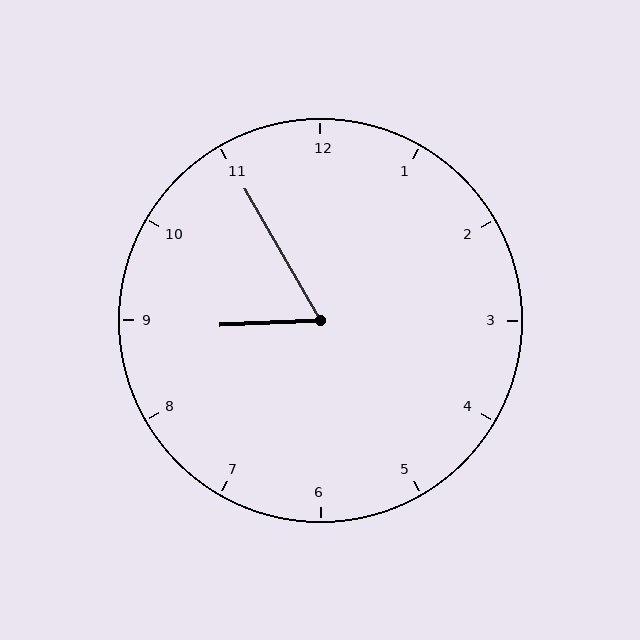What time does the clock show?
8:55.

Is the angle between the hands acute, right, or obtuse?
It is acute.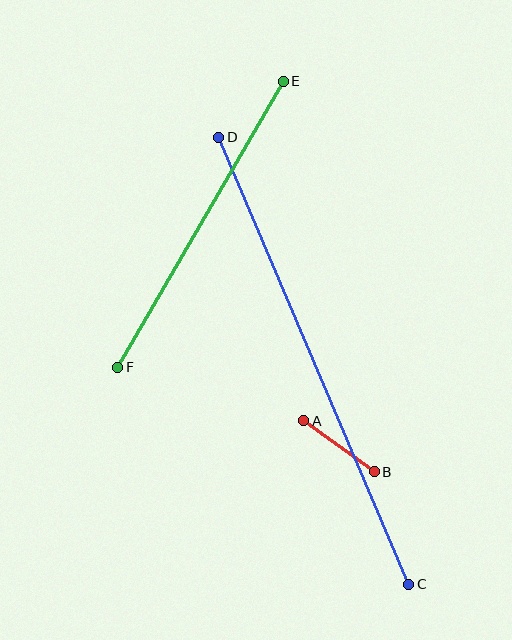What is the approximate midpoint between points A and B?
The midpoint is at approximately (339, 446) pixels.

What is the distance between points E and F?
The distance is approximately 331 pixels.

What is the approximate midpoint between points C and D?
The midpoint is at approximately (314, 361) pixels.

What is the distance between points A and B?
The distance is approximately 87 pixels.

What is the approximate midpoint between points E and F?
The midpoint is at approximately (201, 224) pixels.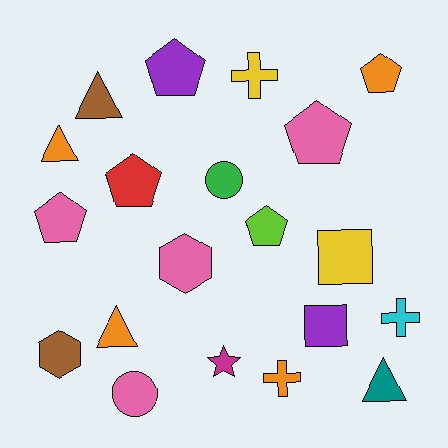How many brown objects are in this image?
There are 2 brown objects.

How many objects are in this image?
There are 20 objects.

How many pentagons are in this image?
There are 6 pentagons.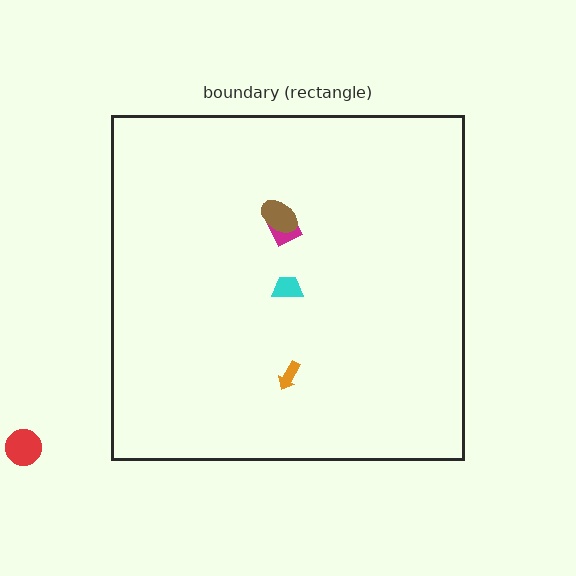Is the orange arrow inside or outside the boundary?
Inside.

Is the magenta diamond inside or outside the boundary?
Inside.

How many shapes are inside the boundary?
4 inside, 1 outside.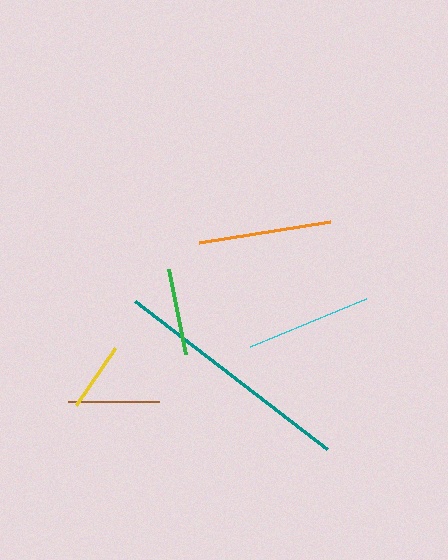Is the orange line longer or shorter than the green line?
The orange line is longer than the green line.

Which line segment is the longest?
The teal line is the longest at approximately 242 pixels.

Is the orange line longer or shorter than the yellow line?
The orange line is longer than the yellow line.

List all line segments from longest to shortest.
From longest to shortest: teal, orange, cyan, brown, green, yellow.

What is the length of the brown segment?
The brown segment is approximately 91 pixels long.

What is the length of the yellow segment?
The yellow segment is approximately 69 pixels long.